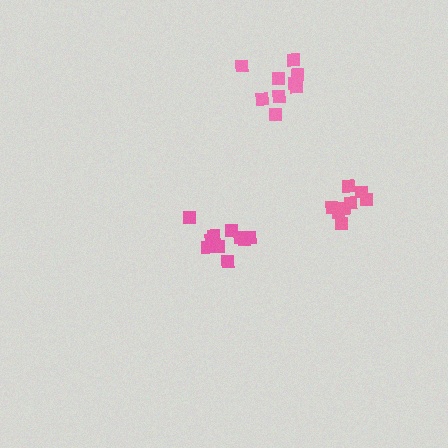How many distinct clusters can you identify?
There are 3 distinct clusters.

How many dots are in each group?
Group 1: 10 dots, Group 2: 9 dots, Group 3: 8 dots (27 total).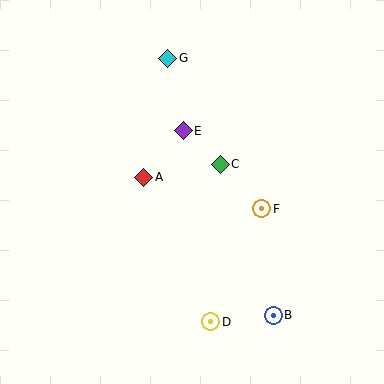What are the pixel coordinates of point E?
Point E is at (183, 131).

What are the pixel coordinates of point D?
Point D is at (211, 322).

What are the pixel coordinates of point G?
Point G is at (168, 58).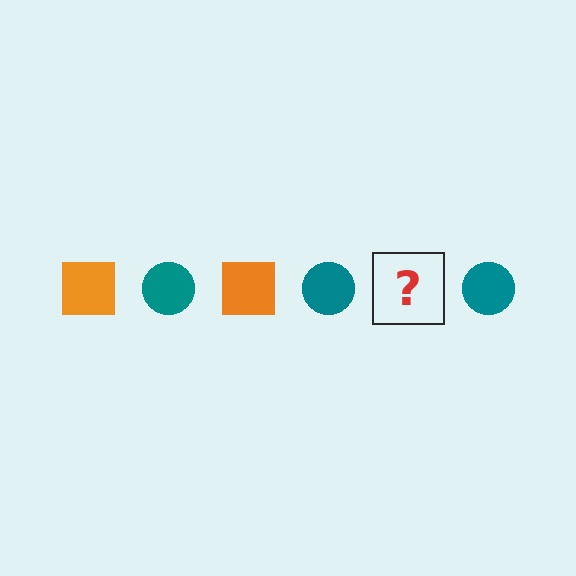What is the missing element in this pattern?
The missing element is an orange square.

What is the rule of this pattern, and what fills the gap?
The rule is that the pattern alternates between orange square and teal circle. The gap should be filled with an orange square.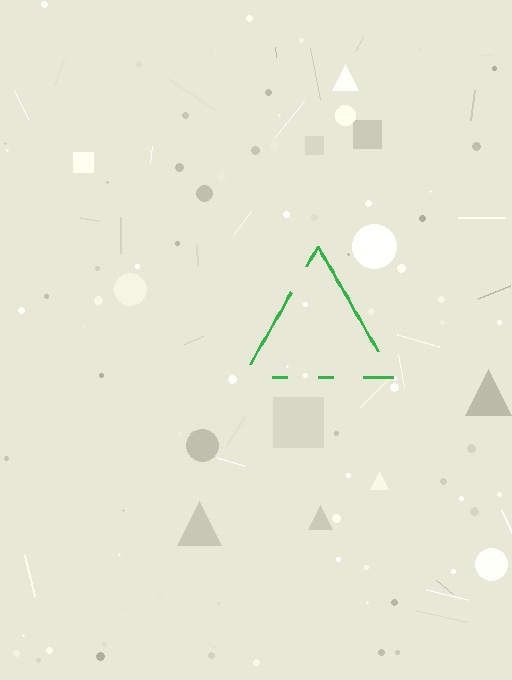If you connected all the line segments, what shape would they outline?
They would outline a triangle.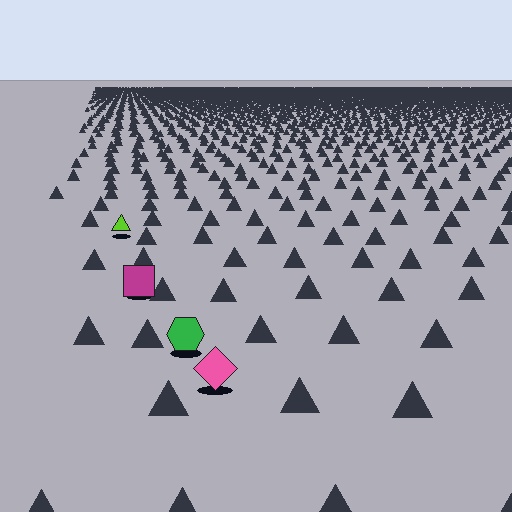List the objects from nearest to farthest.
From nearest to farthest: the pink diamond, the green hexagon, the magenta square, the lime triangle.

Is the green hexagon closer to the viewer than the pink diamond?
No. The pink diamond is closer — you can tell from the texture gradient: the ground texture is coarser near it.